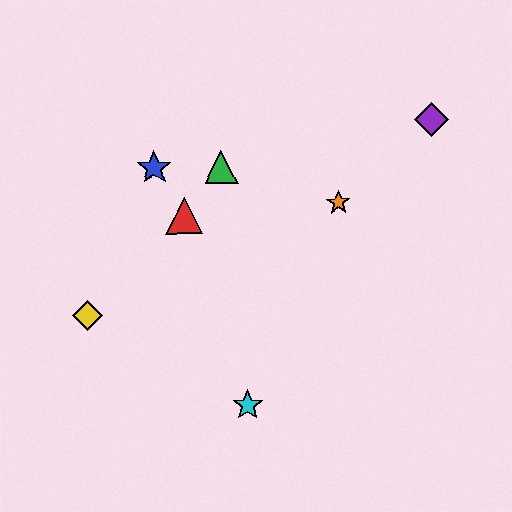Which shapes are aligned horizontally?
The blue star, the green triangle are aligned horizontally.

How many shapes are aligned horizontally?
2 shapes (the blue star, the green triangle) are aligned horizontally.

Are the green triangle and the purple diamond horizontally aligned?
No, the green triangle is at y≈167 and the purple diamond is at y≈119.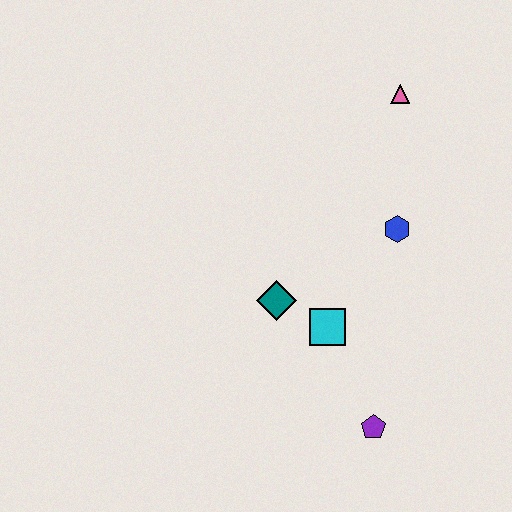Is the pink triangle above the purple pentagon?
Yes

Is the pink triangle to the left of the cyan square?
No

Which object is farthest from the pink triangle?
The purple pentagon is farthest from the pink triangle.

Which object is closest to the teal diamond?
The cyan square is closest to the teal diamond.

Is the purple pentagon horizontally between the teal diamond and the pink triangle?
Yes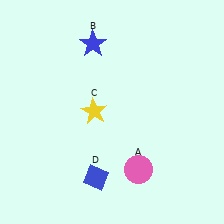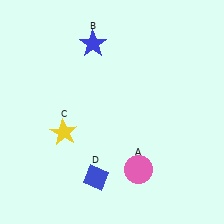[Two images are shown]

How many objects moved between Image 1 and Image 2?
1 object moved between the two images.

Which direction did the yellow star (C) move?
The yellow star (C) moved left.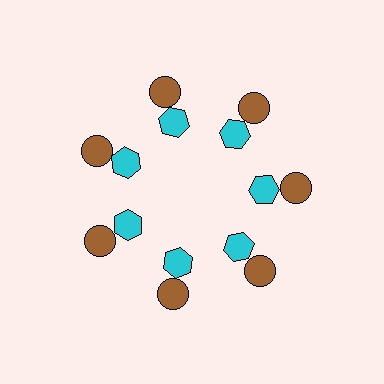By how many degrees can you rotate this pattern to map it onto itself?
The pattern maps onto itself every 51 degrees of rotation.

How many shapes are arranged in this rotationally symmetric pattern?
There are 14 shapes, arranged in 7 groups of 2.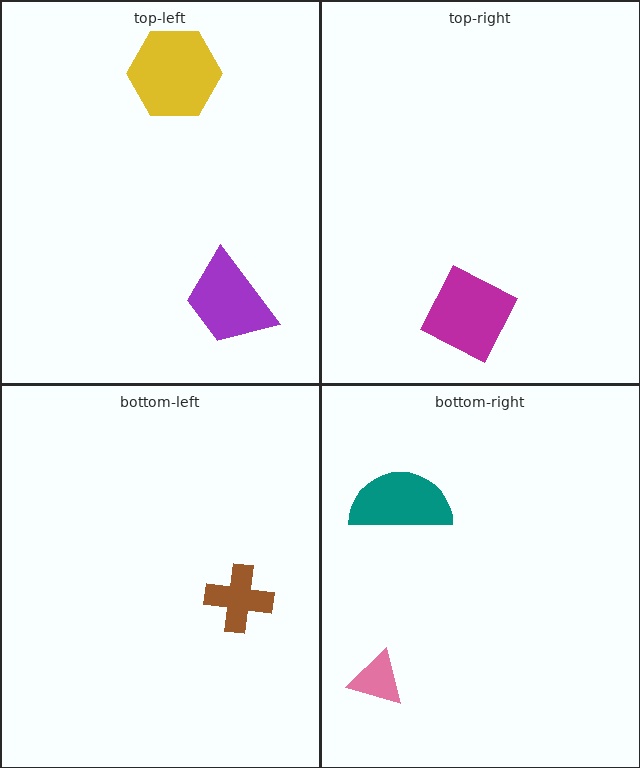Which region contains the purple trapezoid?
The top-left region.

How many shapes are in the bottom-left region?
1.